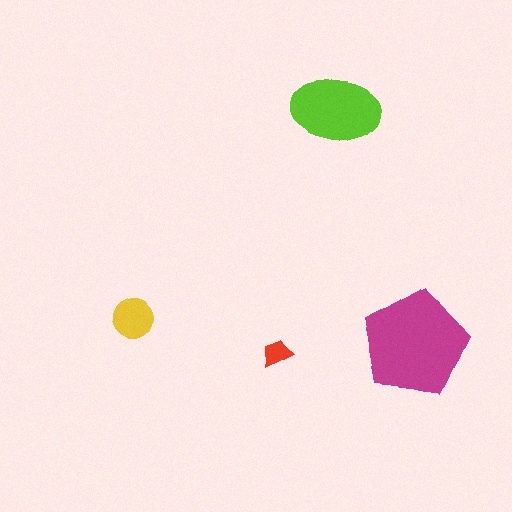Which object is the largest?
The magenta pentagon.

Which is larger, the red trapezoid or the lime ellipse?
The lime ellipse.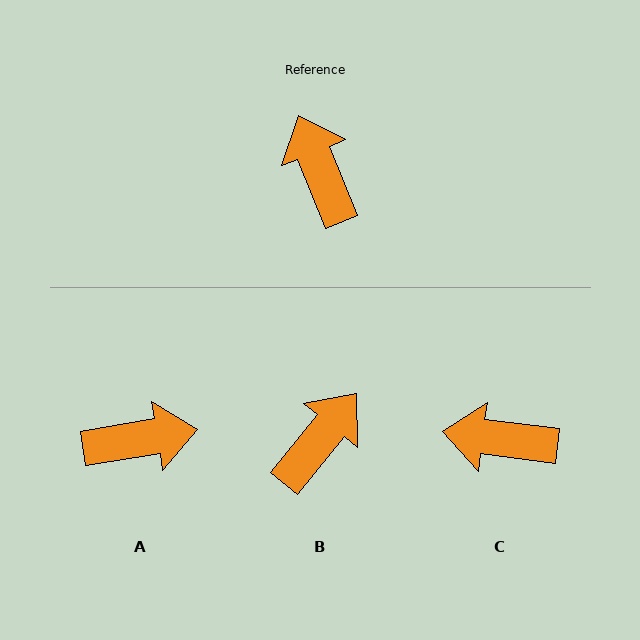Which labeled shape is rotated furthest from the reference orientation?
A, about 102 degrees away.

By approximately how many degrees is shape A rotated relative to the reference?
Approximately 102 degrees clockwise.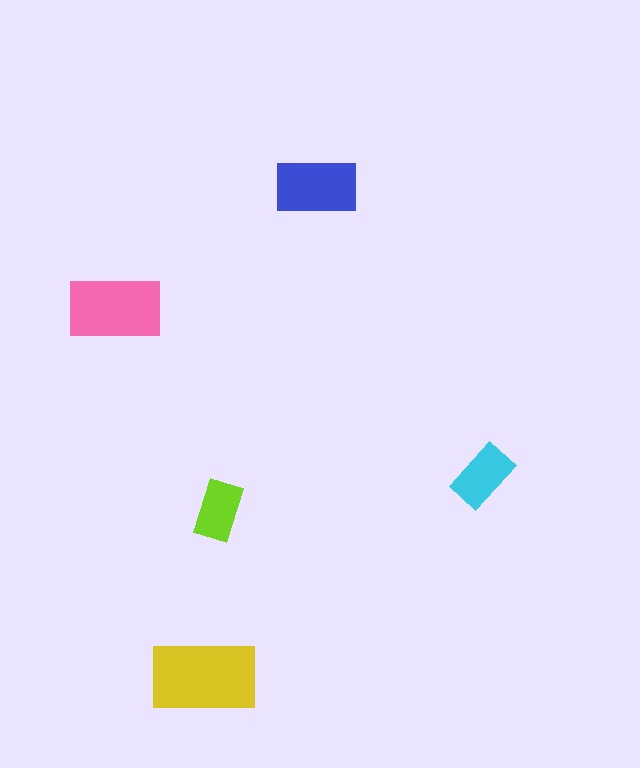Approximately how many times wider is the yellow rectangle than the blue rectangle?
About 1.5 times wider.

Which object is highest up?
The blue rectangle is topmost.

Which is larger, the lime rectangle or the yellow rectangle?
The yellow one.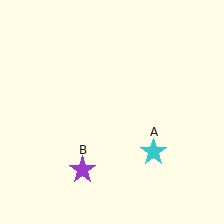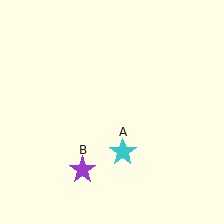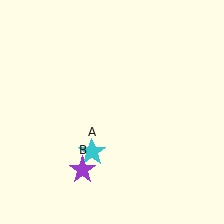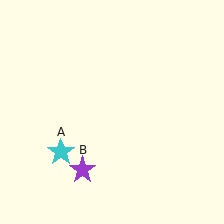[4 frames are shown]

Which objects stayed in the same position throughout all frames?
Purple star (object B) remained stationary.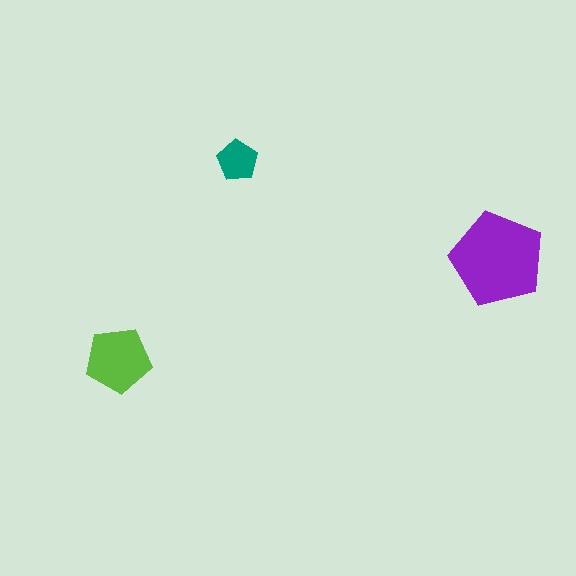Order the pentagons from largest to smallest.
the purple one, the lime one, the teal one.